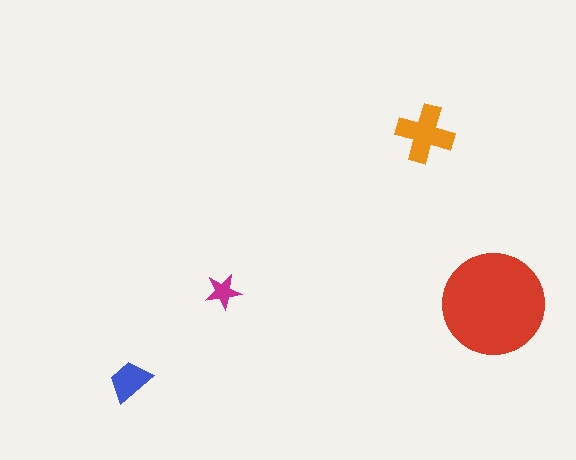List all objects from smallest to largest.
The magenta star, the blue trapezoid, the orange cross, the red circle.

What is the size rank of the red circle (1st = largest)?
1st.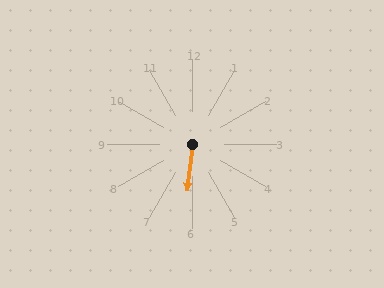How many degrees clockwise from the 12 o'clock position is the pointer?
Approximately 186 degrees.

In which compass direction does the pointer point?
South.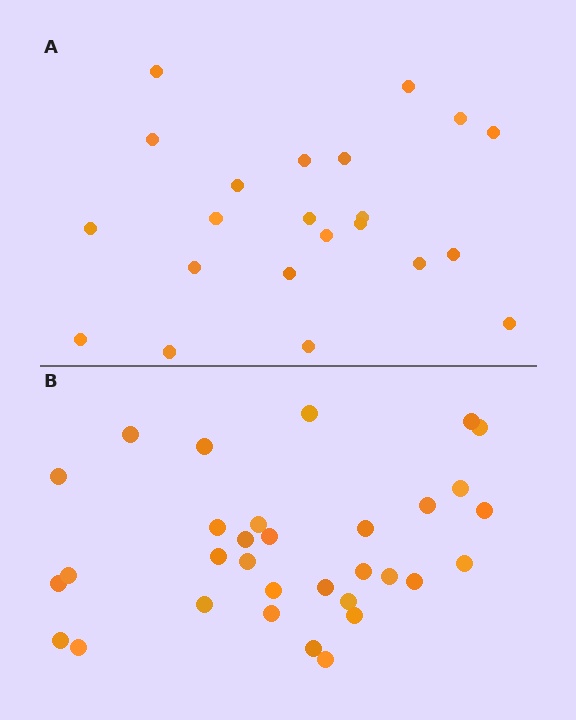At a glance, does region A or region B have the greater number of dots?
Region B (the bottom region) has more dots.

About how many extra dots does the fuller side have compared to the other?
Region B has roughly 10 or so more dots than region A.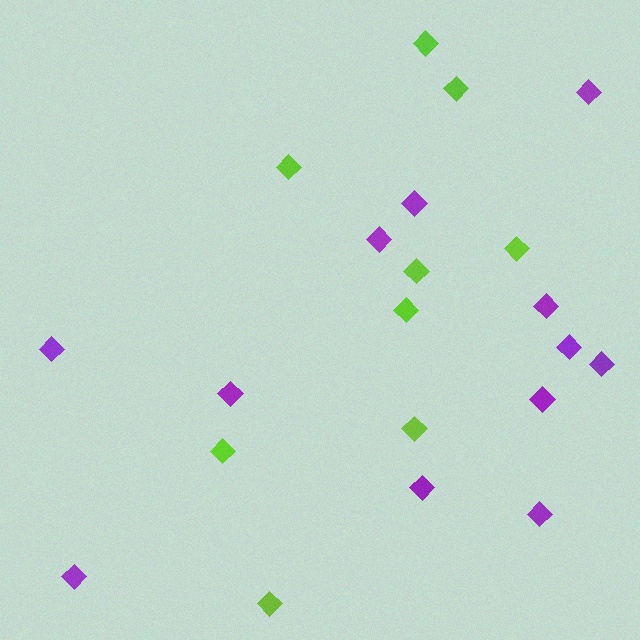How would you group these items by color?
There are 2 groups: one group of purple diamonds (12) and one group of lime diamonds (9).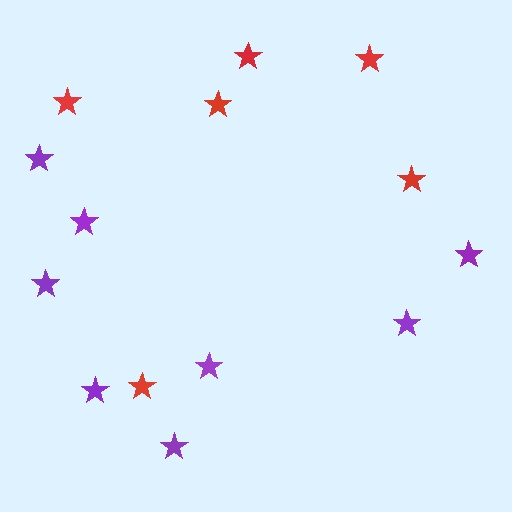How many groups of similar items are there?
There are 2 groups: one group of purple stars (8) and one group of red stars (6).